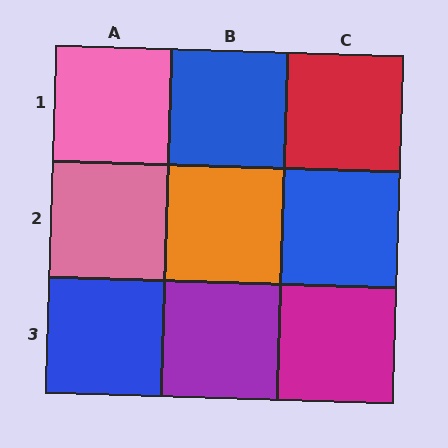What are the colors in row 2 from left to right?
Pink, orange, blue.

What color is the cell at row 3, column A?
Blue.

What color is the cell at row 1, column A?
Pink.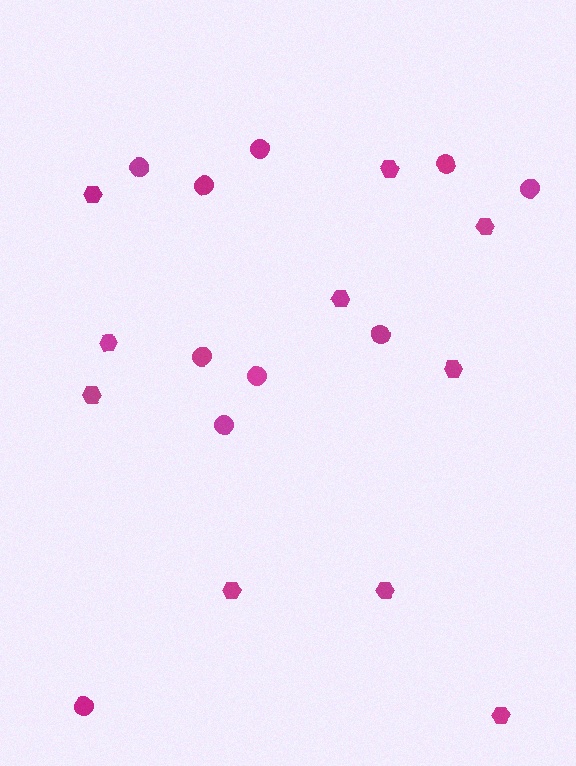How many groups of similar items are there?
There are 2 groups: one group of circles (10) and one group of hexagons (10).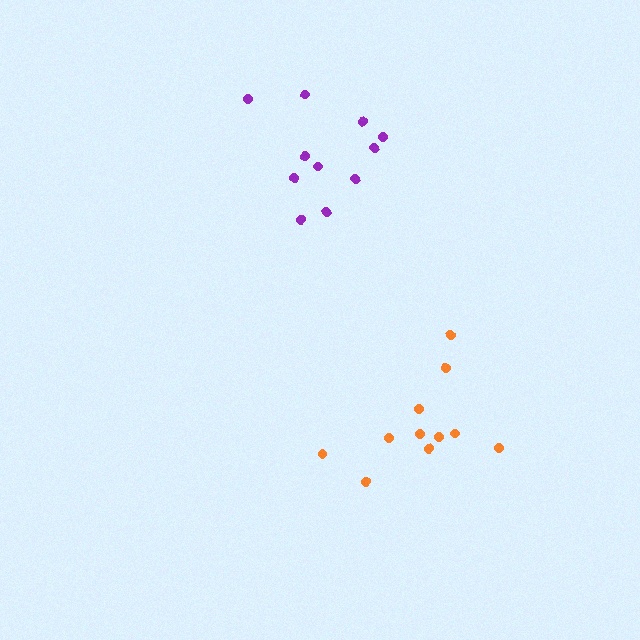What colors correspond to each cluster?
The clusters are colored: purple, orange.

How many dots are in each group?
Group 1: 11 dots, Group 2: 11 dots (22 total).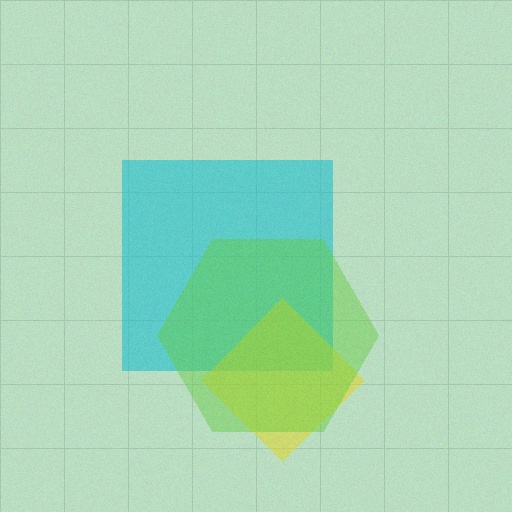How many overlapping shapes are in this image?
There are 3 overlapping shapes in the image.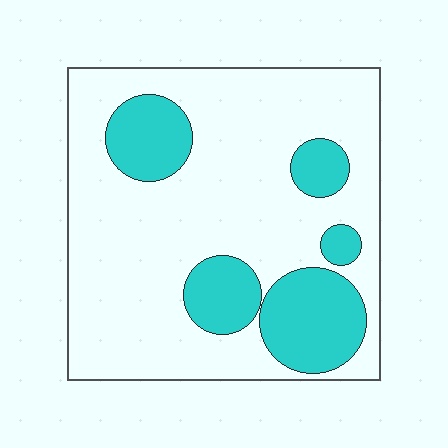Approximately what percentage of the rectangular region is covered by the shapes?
Approximately 25%.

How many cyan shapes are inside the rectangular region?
5.